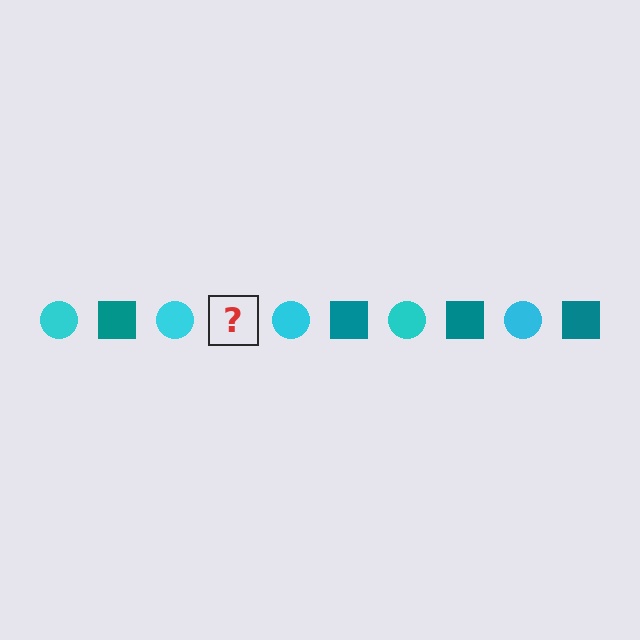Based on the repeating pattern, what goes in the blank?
The blank should be a teal square.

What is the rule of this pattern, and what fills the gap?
The rule is that the pattern alternates between cyan circle and teal square. The gap should be filled with a teal square.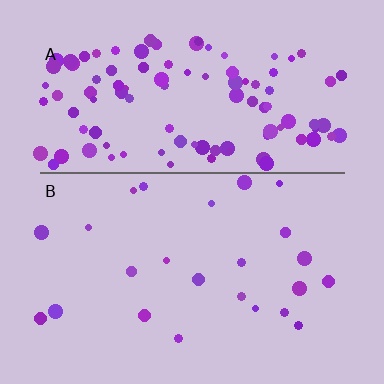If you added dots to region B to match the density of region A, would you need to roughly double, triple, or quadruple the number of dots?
Approximately quadruple.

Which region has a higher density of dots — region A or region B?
A (the top).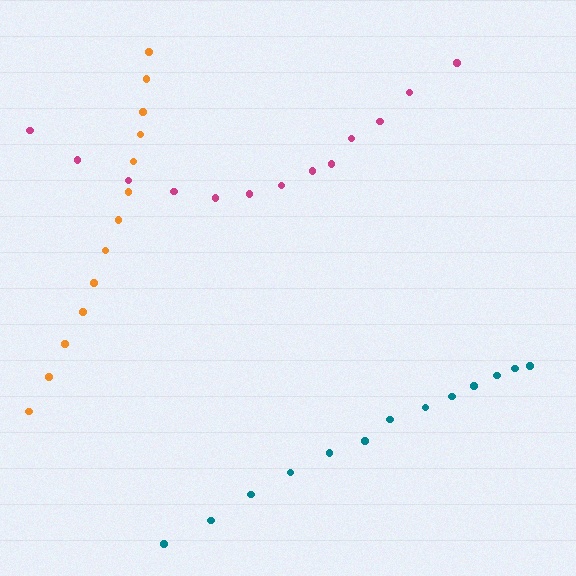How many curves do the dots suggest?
There are 3 distinct paths.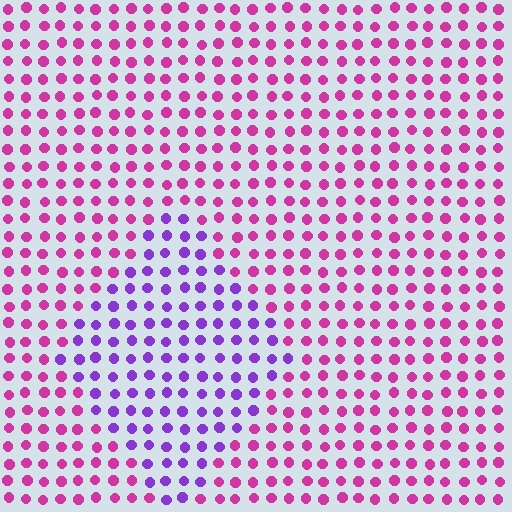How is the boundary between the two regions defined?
The boundary is defined purely by a slight shift in hue (about 45 degrees). Spacing, size, and orientation are identical on both sides.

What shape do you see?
I see a diamond.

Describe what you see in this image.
The image is filled with small magenta elements in a uniform arrangement. A diamond-shaped region is visible where the elements are tinted to a slightly different hue, forming a subtle color boundary.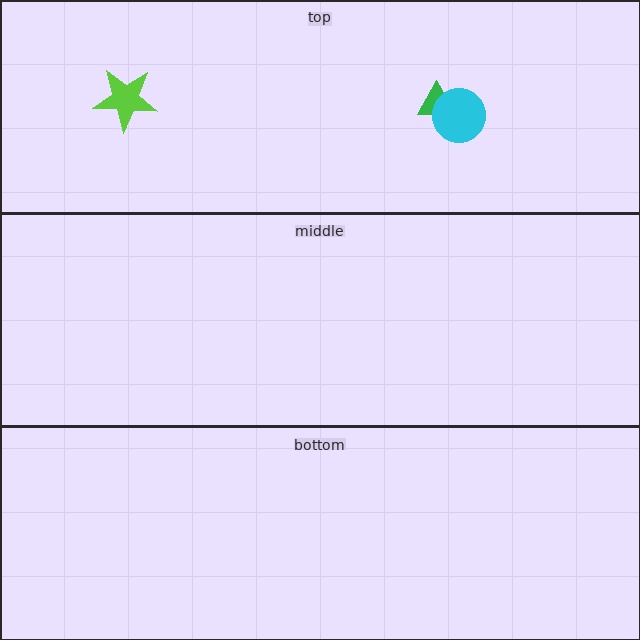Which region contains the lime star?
The top region.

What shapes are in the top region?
The green triangle, the cyan circle, the lime star.